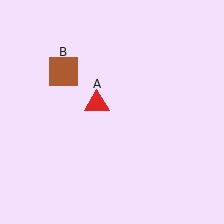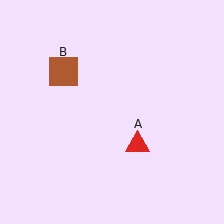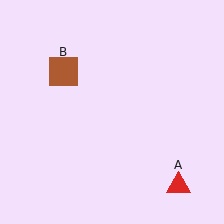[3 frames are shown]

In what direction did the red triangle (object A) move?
The red triangle (object A) moved down and to the right.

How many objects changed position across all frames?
1 object changed position: red triangle (object A).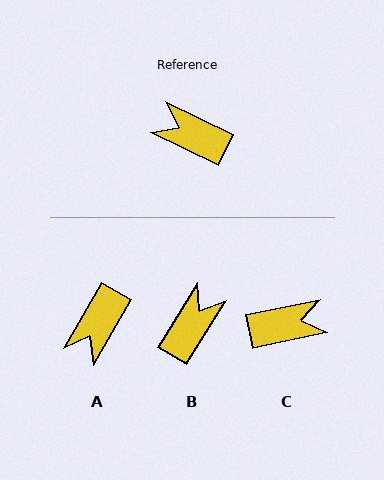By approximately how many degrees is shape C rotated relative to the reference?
Approximately 143 degrees clockwise.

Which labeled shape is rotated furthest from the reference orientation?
C, about 143 degrees away.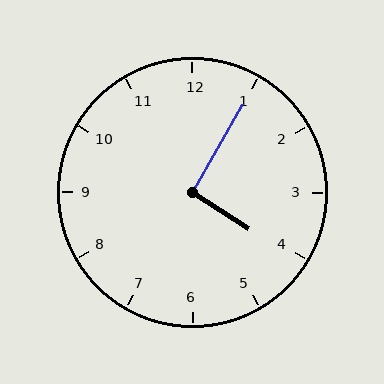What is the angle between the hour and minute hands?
Approximately 92 degrees.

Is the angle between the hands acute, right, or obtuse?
It is right.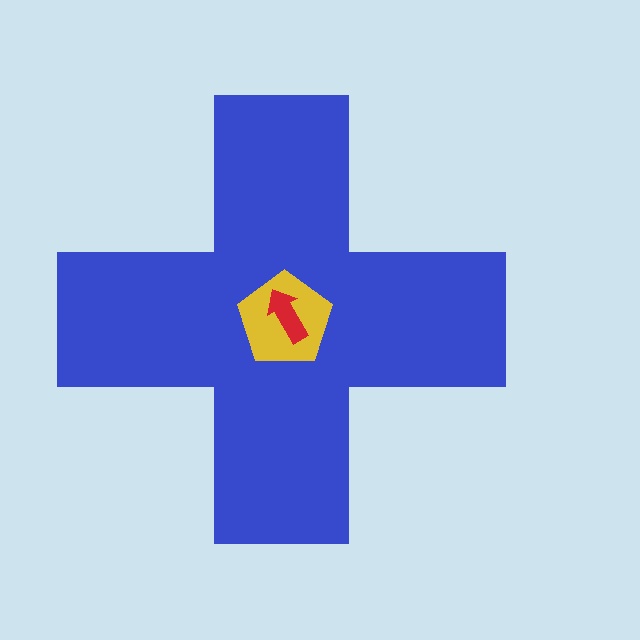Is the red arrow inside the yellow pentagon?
Yes.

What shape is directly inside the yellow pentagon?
The red arrow.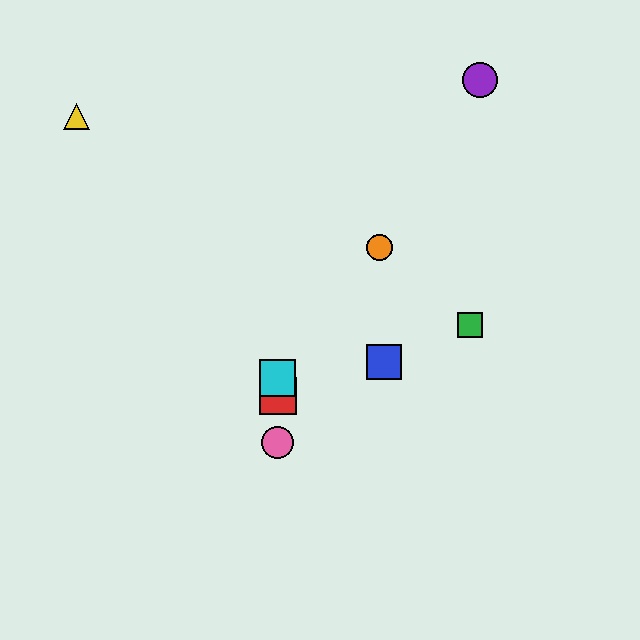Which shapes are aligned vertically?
The red square, the cyan square, the pink circle are aligned vertically.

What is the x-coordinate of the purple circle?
The purple circle is at x≈480.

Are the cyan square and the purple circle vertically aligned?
No, the cyan square is at x≈278 and the purple circle is at x≈480.